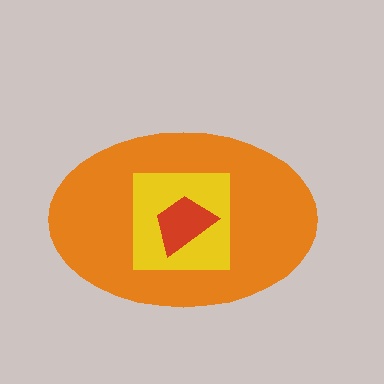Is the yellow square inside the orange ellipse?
Yes.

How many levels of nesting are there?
3.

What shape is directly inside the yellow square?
The red trapezoid.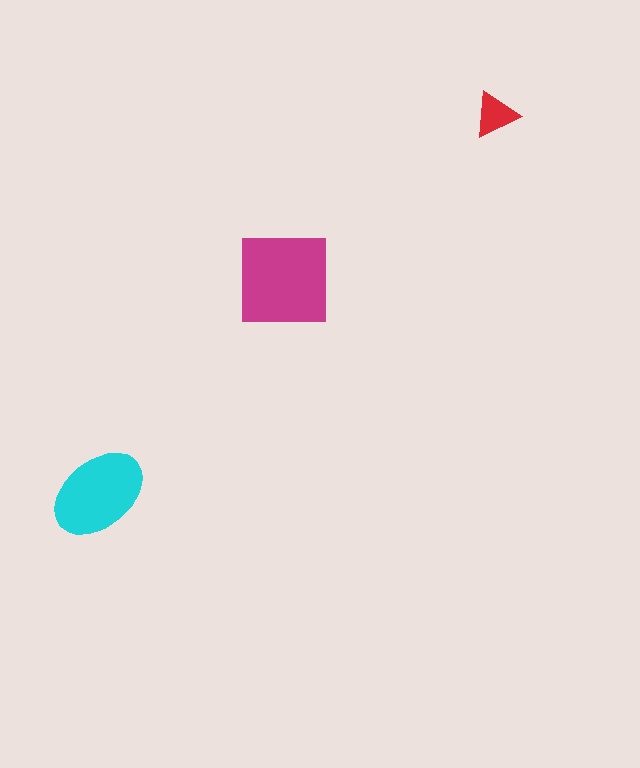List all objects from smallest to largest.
The red triangle, the cyan ellipse, the magenta square.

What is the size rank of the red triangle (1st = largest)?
3rd.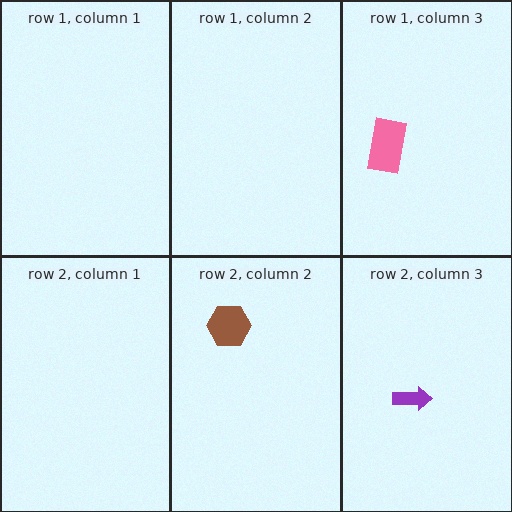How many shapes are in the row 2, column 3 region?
1.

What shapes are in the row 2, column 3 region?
The purple arrow.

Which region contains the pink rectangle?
The row 1, column 3 region.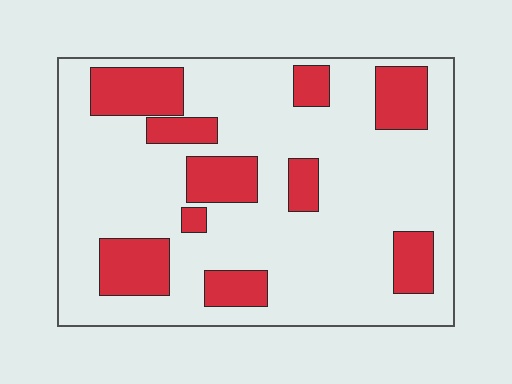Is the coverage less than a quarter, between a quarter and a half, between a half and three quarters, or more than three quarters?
Less than a quarter.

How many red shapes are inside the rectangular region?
10.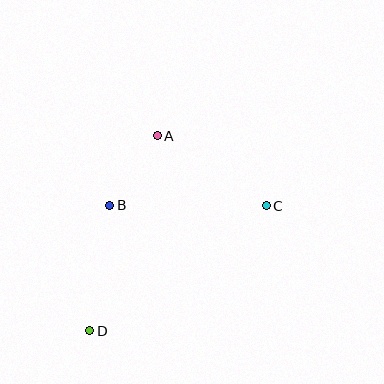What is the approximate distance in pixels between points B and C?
The distance between B and C is approximately 157 pixels.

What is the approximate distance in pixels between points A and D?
The distance between A and D is approximately 206 pixels.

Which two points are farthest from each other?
Points C and D are farthest from each other.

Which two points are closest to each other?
Points A and B are closest to each other.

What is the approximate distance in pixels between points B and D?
The distance between B and D is approximately 127 pixels.